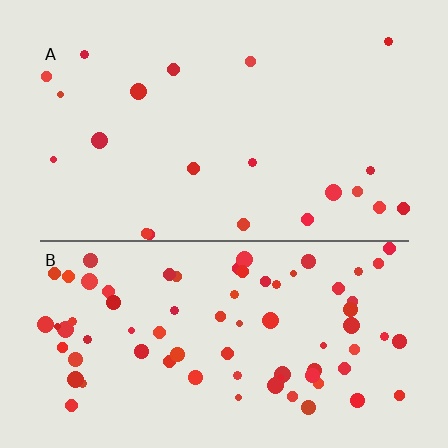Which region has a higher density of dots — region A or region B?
B (the bottom).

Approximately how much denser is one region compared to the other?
Approximately 3.7× — region B over region A.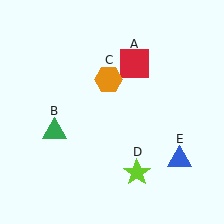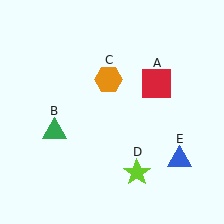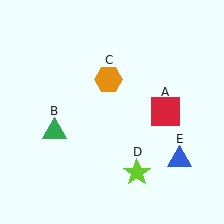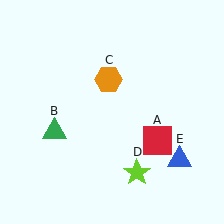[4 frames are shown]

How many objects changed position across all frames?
1 object changed position: red square (object A).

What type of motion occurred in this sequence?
The red square (object A) rotated clockwise around the center of the scene.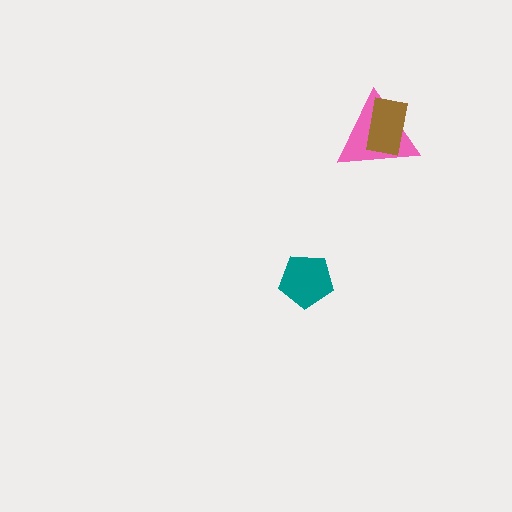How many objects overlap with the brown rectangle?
1 object overlaps with the brown rectangle.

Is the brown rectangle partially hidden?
No, no other shape covers it.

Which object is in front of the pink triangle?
The brown rectangle is in front of the pink triangle.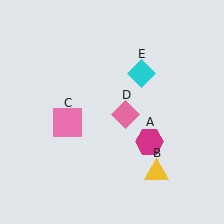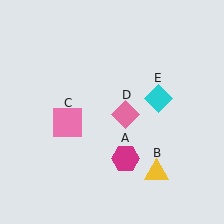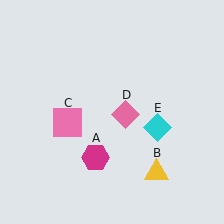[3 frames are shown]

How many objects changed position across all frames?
2 objects changed position: magenta hexagon (object A), cyan diamond (object E).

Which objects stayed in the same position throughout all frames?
Yellow triangle (object B) and pink square (object C) and pink diamond (object D) remained stationary.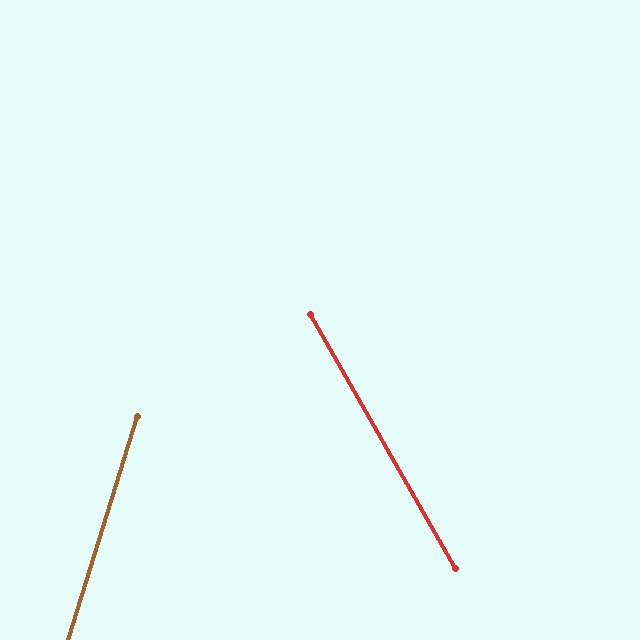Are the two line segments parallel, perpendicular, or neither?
Neither parallel nor perpendicular — they differ by about 47°.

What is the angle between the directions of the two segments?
Approximately 47 degrees.